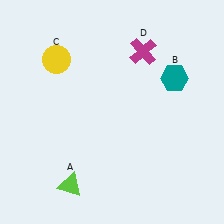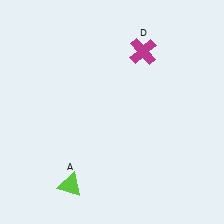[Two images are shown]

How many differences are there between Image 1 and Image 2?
There are 2 differences between the two images.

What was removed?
The teal hexagon (B), the yellow circle (C) were removed in Image 2.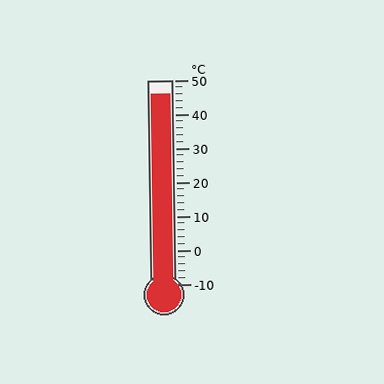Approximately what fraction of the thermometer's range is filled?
The thermometer is filled to approximately 95% of its range.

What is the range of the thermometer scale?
The thermometer scale ranges from -10°C to 50°C.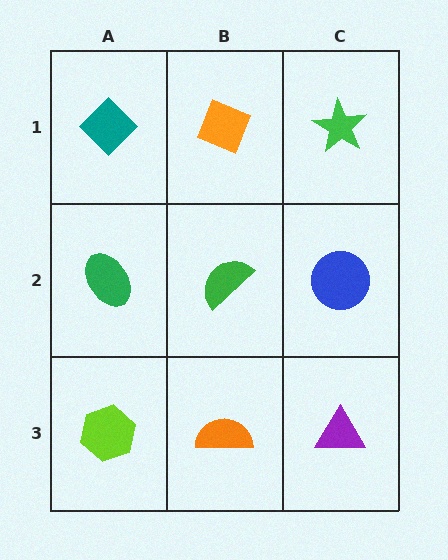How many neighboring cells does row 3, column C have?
2.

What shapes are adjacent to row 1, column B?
A green semicircle (row 2, column B), a teal diamond (row 1, column A), a green star (row 1, column C).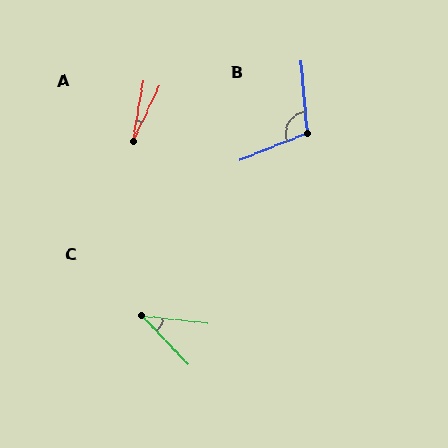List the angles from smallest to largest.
A (15°), C (39°), B (107°).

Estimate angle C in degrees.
Approximately 39 degrees.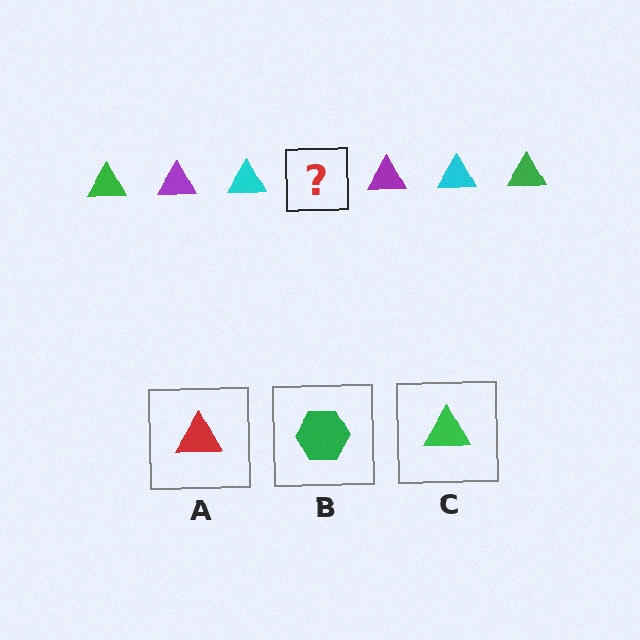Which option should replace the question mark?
Option C.